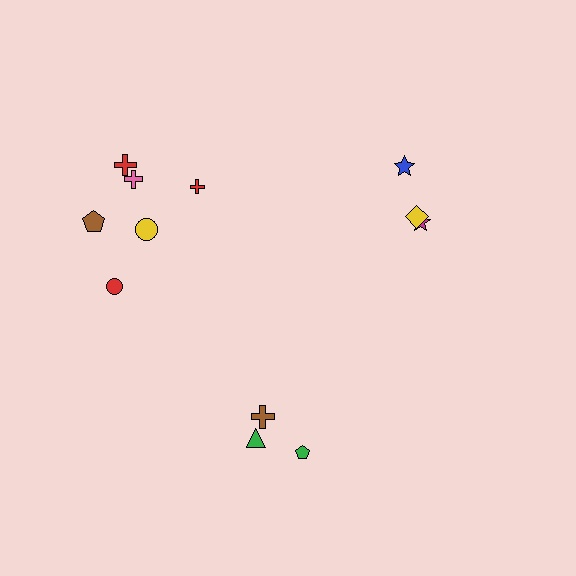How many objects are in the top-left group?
There are 6 objects.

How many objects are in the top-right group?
There are 3 objects.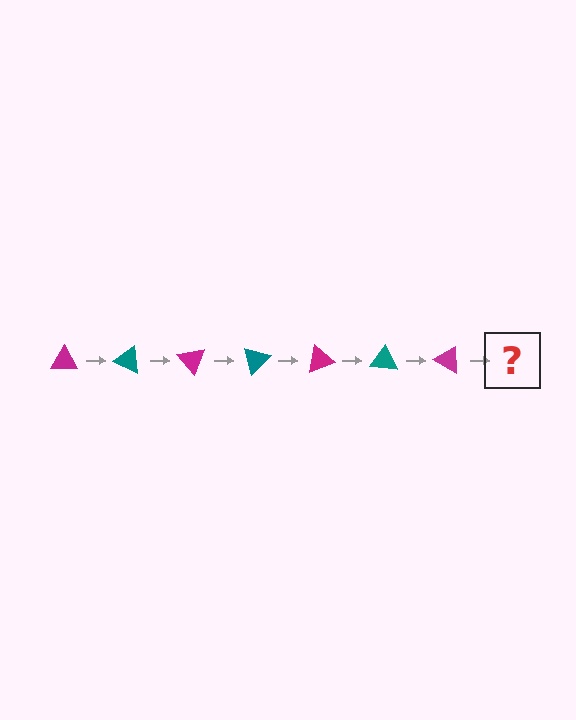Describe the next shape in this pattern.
It should be a teal triangle, rotated 175 degrees from the start.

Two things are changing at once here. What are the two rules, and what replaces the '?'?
The two rules are that it rotates 25 degrees each step and the color cycles through magenta and teal. The '?' should be a teal triangle, rotated 175 degrees from the start.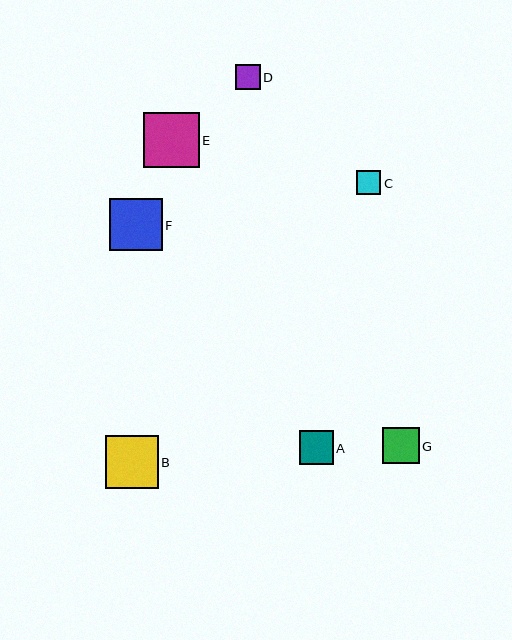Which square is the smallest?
Square C is the smallest with a size of approximately 24 pixels.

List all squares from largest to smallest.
From largest to smallest: E, B, F, G, A, D, C.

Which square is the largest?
Square E is the largest with a size of approximately 55 pixels.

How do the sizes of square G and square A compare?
Square G and square A are approximately the same size.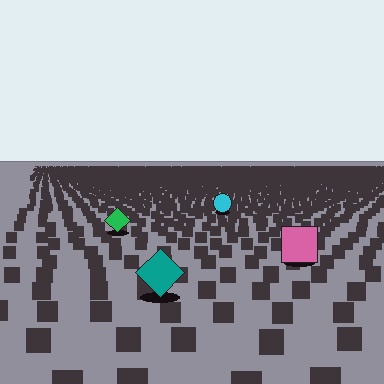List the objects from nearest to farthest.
From nearest to farthest: the teal diamond, the pink square, the green diamond, the cyan circle.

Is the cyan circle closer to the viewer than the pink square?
No. The pink square is closer — you can tell from the texture gradient: the ground texture is coarser near it.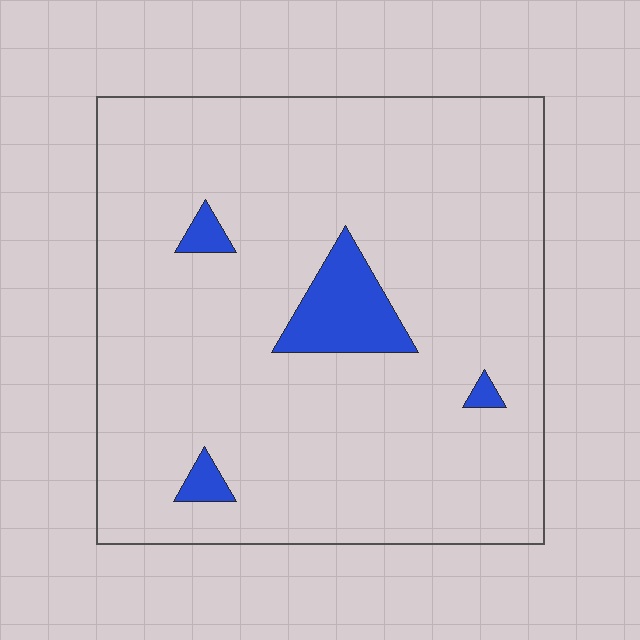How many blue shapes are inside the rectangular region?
4.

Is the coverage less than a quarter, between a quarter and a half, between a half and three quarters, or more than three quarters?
Less than a quarter.